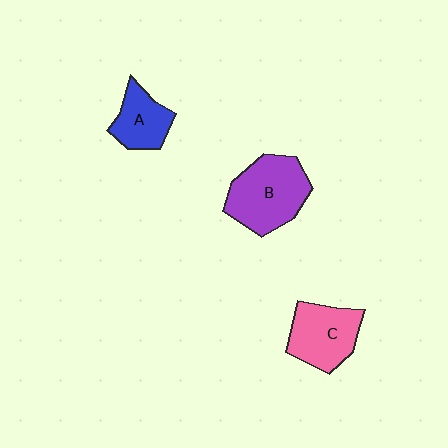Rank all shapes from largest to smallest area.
From largest to smallest: B (purple), C (pink), A (blue).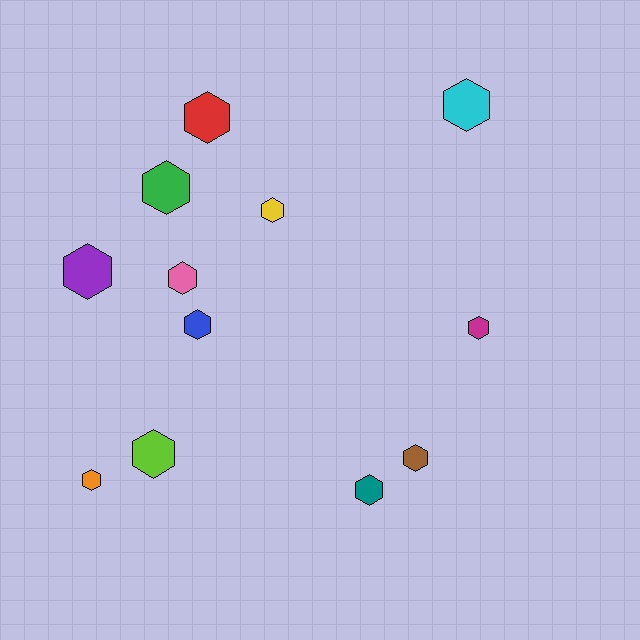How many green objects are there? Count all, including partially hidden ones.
There is 1 green object.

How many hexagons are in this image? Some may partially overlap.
There are 12 hexagons.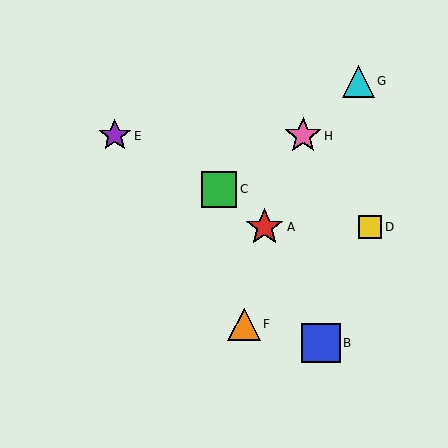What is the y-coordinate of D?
Object D is at y≈227.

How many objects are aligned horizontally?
2 objects (E, H) are aligned horizontally.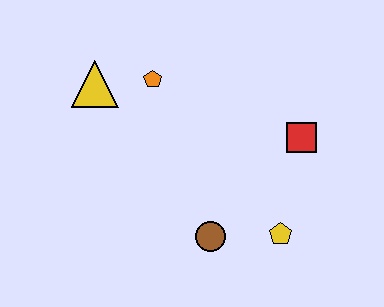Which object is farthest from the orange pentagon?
The yellow pentagon is farthest from the orange pentagon.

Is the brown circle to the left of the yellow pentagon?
Yes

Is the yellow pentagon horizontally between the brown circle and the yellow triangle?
No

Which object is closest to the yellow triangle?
The orange pentagon is closest to the yellow triangle.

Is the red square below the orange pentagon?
Yes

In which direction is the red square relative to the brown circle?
The red square is above the brown circle.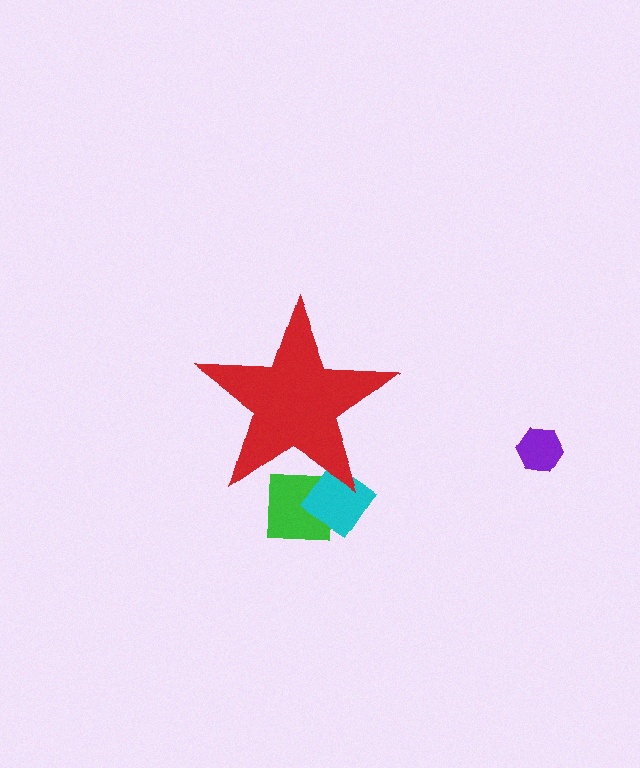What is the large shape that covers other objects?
A red star.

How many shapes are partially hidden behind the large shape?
2 shapes are partially hidden.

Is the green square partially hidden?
Yes, the green square is partially hidden behind the red star.